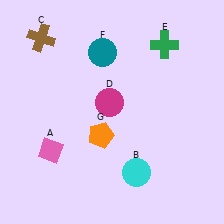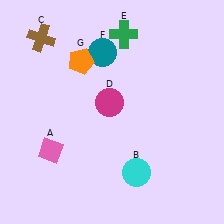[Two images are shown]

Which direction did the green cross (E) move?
The green cross (E) moved left.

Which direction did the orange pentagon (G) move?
The orange pentagon (G) moved up.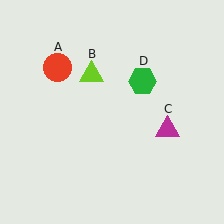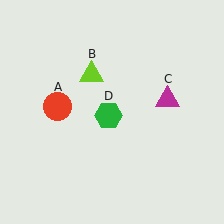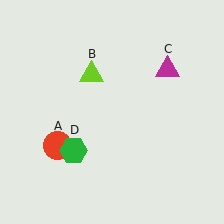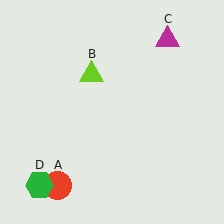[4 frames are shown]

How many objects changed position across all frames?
3 objects changed position: red circle (object A), magenta triangle (object C), green hexagon (object D).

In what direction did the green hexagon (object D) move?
The green hexagon (object D) moved down and to the left.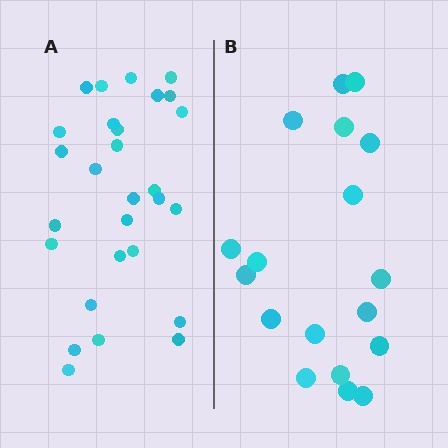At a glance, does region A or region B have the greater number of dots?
Region A (the left region) has more dots.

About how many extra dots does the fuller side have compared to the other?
Region A has roughly 10 or so more dots than region B.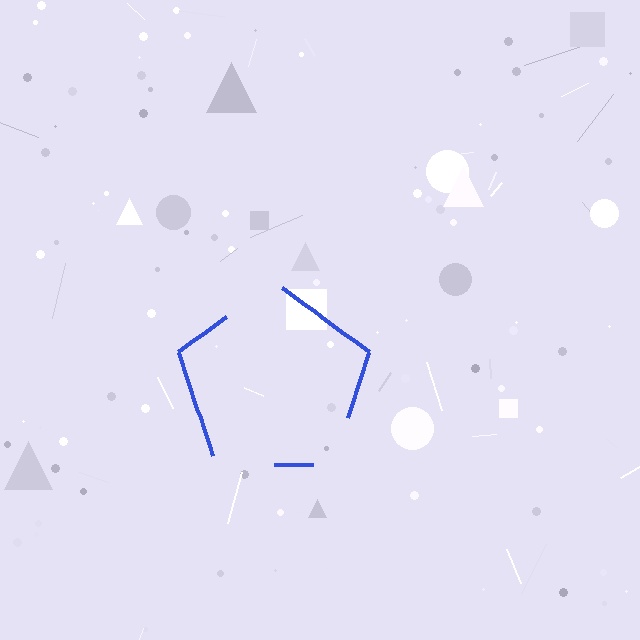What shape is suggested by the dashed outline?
The dashed outline suggests a pentagon.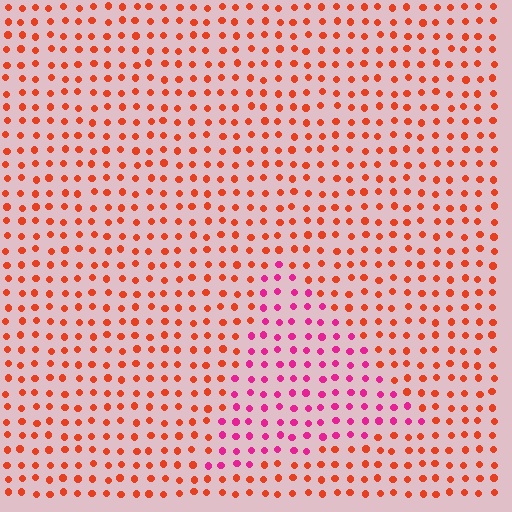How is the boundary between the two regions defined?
The boundary is defined purely by a slight shift in hue (about 44 degrees). Spacing, size, and orientation are identical on both sides.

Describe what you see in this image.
The image is filled with small red elements in a uniform arrangement. A triangle-shaped region is visible where the elements are tinted to a slightly different hue, forming a subtle color boundary.